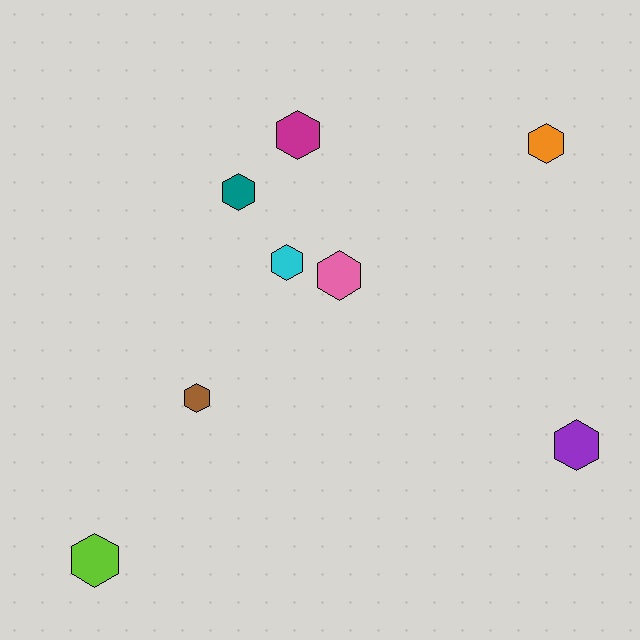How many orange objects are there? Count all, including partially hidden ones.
There is 1 orange object.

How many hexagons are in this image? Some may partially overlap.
There are 8 hexagons.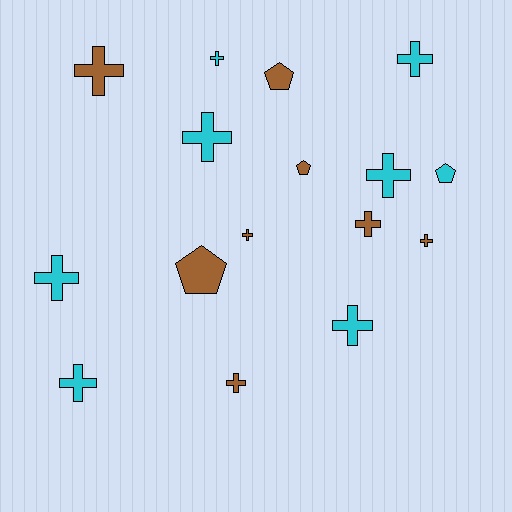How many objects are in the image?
There are 16 objects.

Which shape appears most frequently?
Cross, with 12 objects.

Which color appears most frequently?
Cyan, with 8 objects.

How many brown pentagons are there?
There are 3 brown pentagons.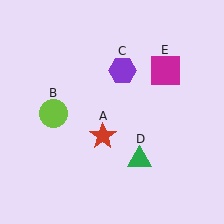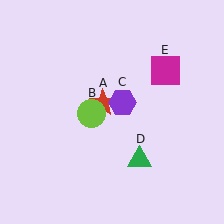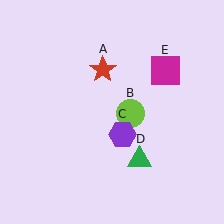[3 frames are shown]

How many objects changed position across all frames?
3 objects changed position: red star (object A), lime circle (object B), purple hexagon (object C).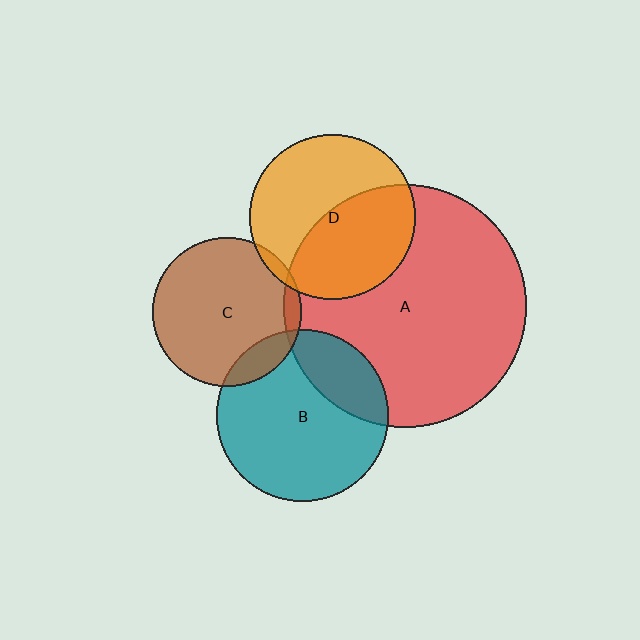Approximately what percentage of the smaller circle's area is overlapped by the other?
Approximately 25%.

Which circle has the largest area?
Circle A (red).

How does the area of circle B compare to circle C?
Approximately 1.3 times.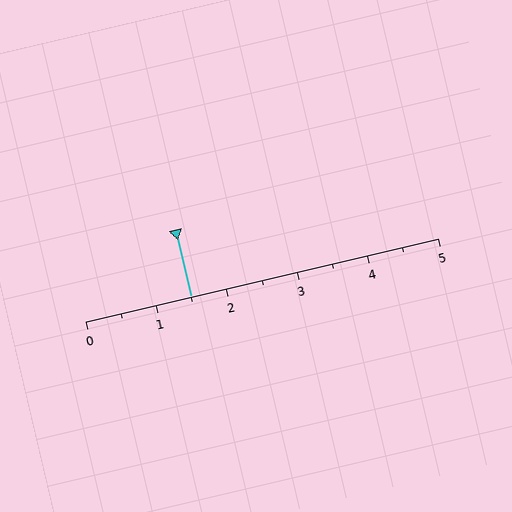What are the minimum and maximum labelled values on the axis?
The axis runs from 0 to 5.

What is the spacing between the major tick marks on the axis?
The major ticks are spaced 1 apart.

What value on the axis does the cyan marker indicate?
The marker indicates approximately 1.5.